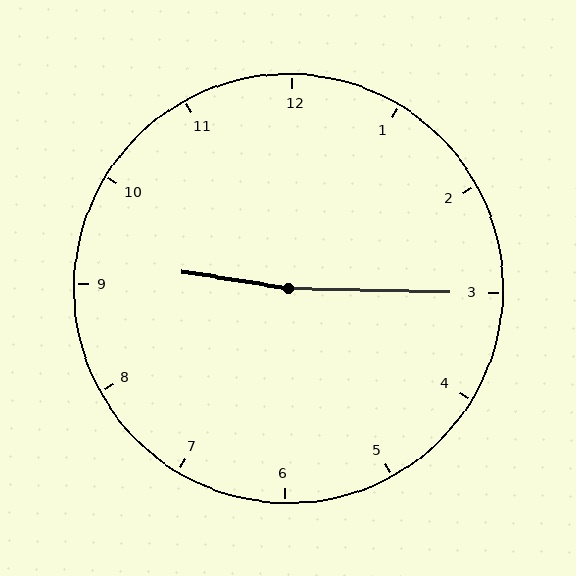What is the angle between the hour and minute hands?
Approximately 172 degrees.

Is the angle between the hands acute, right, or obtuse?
It is obtuse.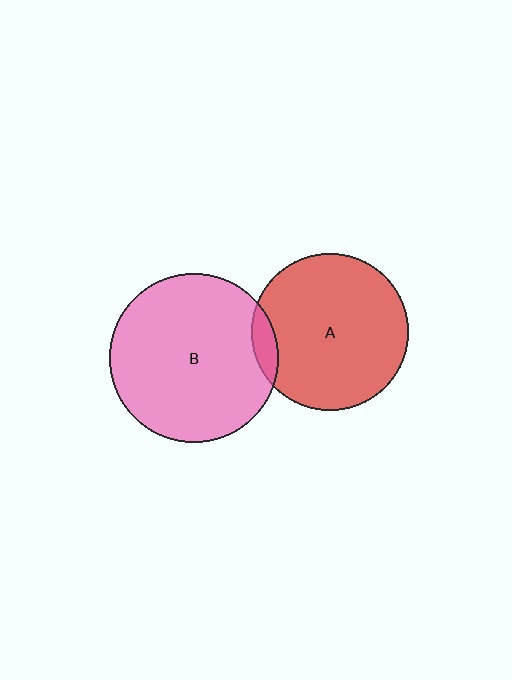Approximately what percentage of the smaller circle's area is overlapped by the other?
Approximately 5%.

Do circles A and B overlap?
Yes.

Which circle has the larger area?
Circle B (pink).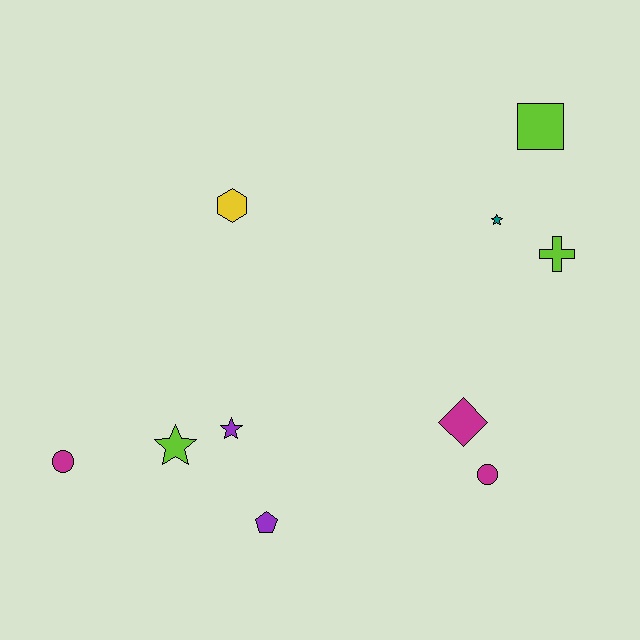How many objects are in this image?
There are 10 objects.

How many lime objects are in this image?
There are 3 lime objects.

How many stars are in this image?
There are 3 stars.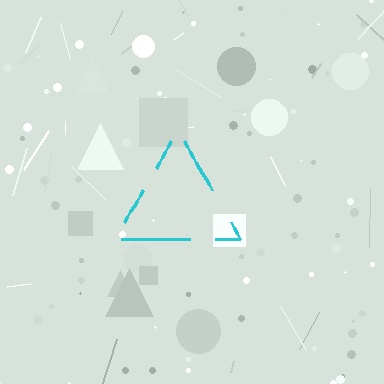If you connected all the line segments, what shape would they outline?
They would outline a triangle.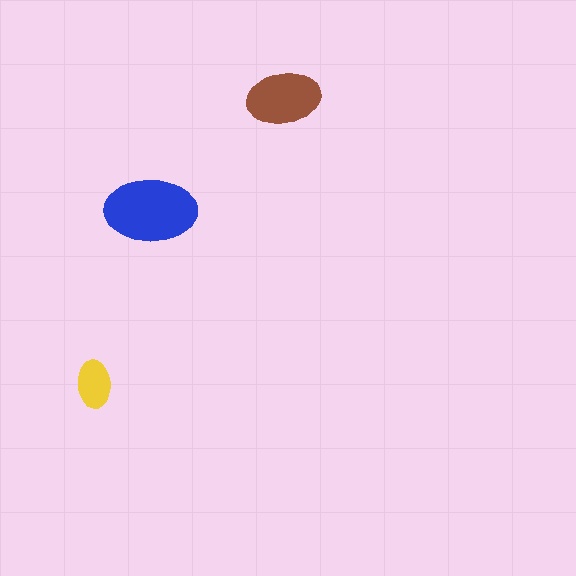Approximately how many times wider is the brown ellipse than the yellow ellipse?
About 1.5 times wider.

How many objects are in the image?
There are 3 objects in the image.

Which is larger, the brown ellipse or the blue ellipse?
The blue one.